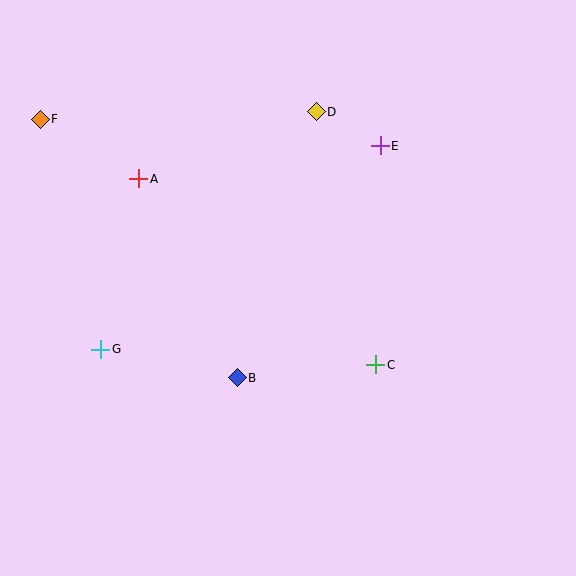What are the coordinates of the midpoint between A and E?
The midpoint between A and E is at (259, 162).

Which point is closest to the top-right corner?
Point E is closest to the top-right corner.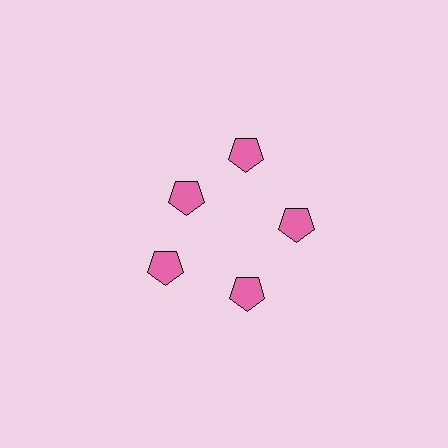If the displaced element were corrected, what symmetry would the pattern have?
It would have 5-fold rotational symmetry — the pattern would map onto itself every 72 degrees.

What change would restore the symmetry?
The symmetry would be restored by moving it outward, back onto the ring so that all 5 pentagons sit at equal angles and equal distance from the center.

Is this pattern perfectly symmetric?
No. The 5 pink pentagons are arranged in a ring, but one element near the 10 o'clock position is pulled inward toward the center, breaking the 5-fold rotational symmetry.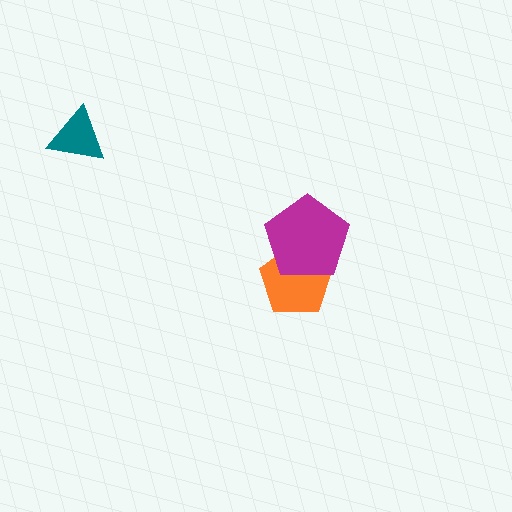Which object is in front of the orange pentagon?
The magenta pentagon is in front of the orange pentagon.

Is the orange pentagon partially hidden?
Yes, it is partially covered by another shape.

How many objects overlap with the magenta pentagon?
1 object overlaps with the magenta pentagon.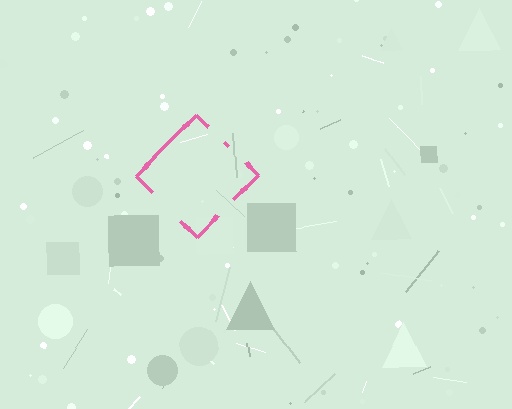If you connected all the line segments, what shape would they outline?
They would outline a diamond.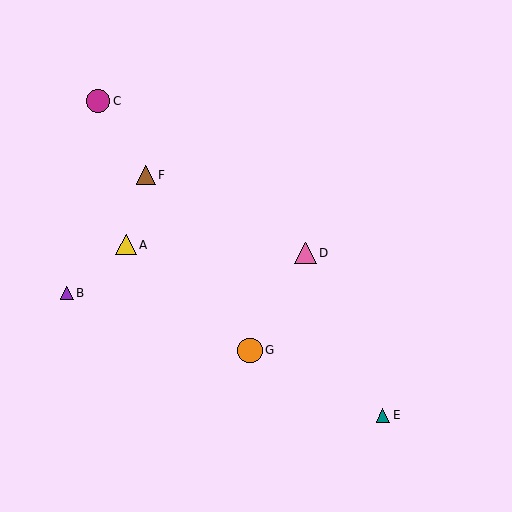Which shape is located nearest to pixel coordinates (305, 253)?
The pink triangle (labeled D) at (306, 253) is nearest to that location.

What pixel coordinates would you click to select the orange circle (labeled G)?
Click at (250, 350) to select the orange circle G.